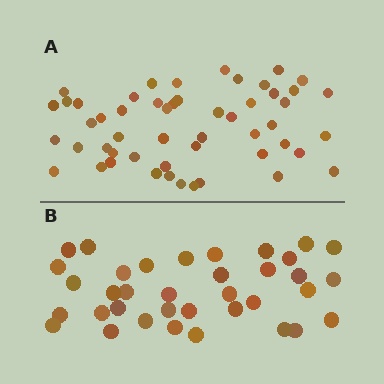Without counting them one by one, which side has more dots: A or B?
Region A (the top region) has more dots.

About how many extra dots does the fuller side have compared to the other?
Region A has approximately 15 more dots than region B.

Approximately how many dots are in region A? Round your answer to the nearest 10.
About 50 dots. (The exact count is 52, which rounds to 50.)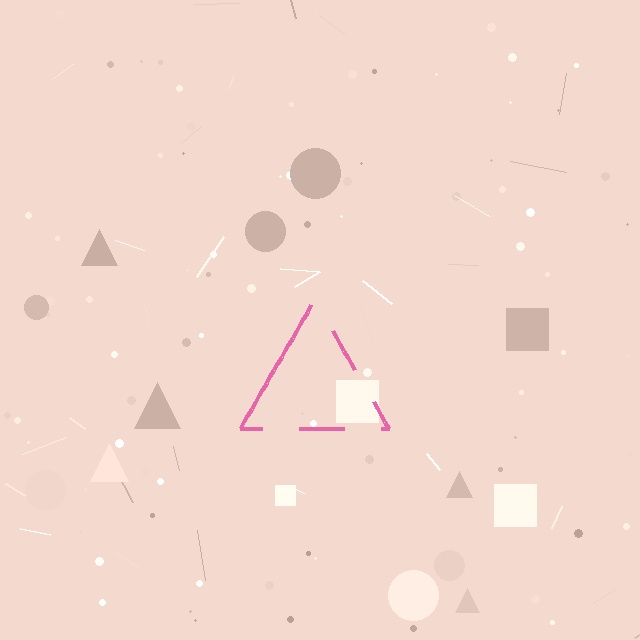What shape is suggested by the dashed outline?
The dashed outline suggests a triangle.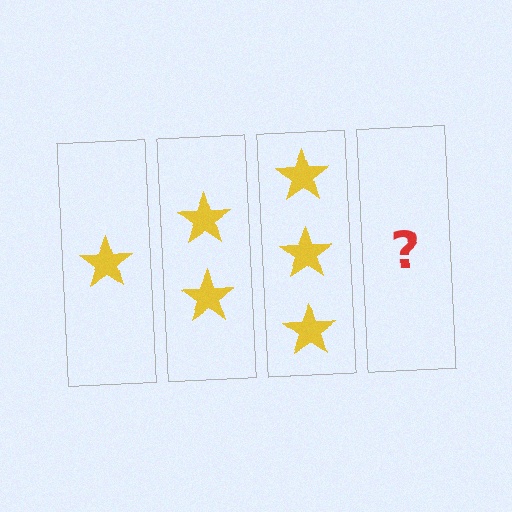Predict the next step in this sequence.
The next step is 4 stars.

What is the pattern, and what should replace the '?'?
The pattern is that each step adds one more star. The '?' should be 4 stars.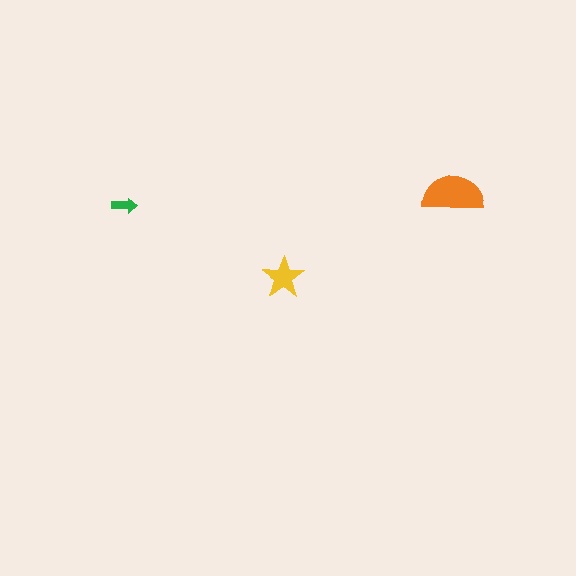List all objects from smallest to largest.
The green arrow, the yellow star, the orange semicircle.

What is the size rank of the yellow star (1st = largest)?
2nd.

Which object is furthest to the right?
The orange semicircle is rightmost.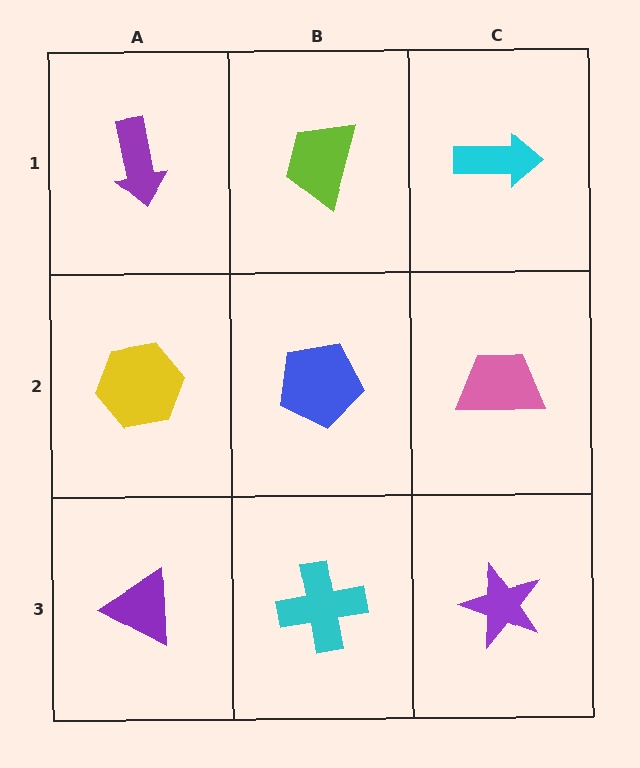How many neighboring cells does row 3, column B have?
3.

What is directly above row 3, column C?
A pink trapezoid.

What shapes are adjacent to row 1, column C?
A pink trapezoid (row 2, column C), a lime trapezoid (row 1, column B).